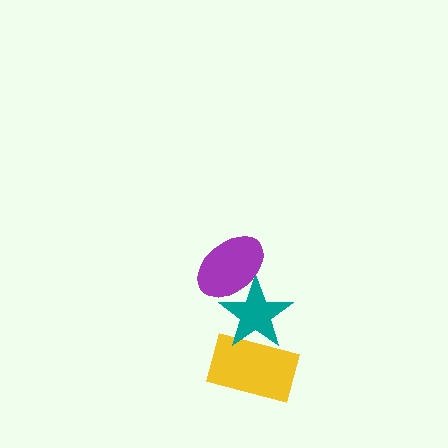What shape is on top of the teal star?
The purple ellipse is on top of the teal star.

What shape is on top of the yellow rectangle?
The teal star is on top of the yellow rectangle.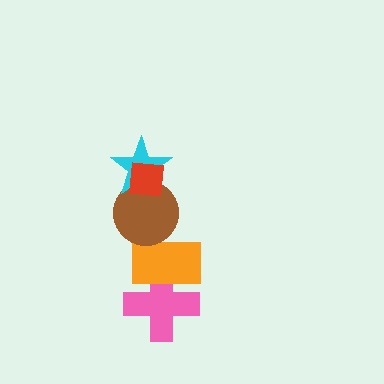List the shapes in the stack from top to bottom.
From top to bottom: the red square, the cyan star, the brown circle, the orange rectangle, the pink cross.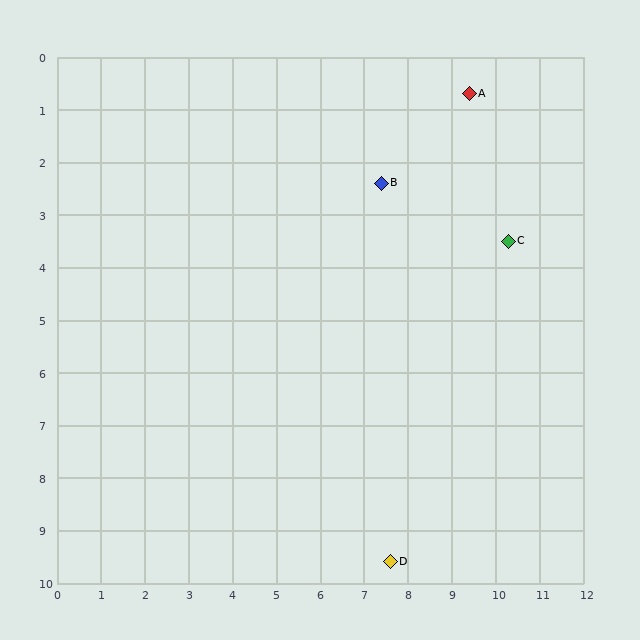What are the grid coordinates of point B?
Point B is at approximately (7.4, 2.4).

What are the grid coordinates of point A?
Point A is at approximately (9.4, 0.7).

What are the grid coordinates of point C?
Point C is at approximately (10.3, 3.5).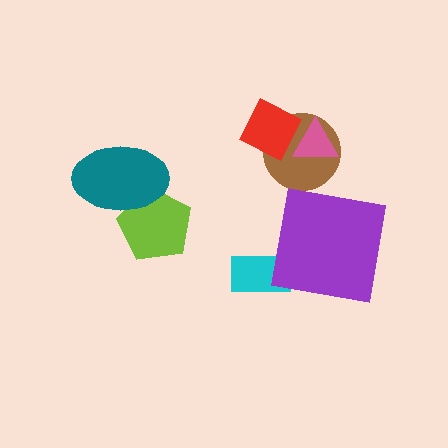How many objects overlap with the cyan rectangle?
0 objects overlap with the cyan rectangle.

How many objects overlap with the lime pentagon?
1 object overlaps with the lime pentagon.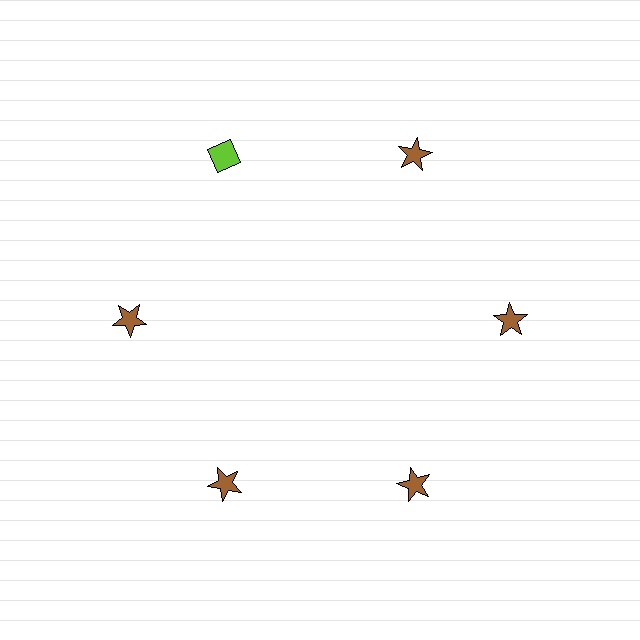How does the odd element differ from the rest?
It differs in both color (lime instead of brown) and shape (diamond instead of star).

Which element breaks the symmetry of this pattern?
The lime diamond at roughly the 11 o'clock position breaks the symmetry. All other shapes are brown stars.